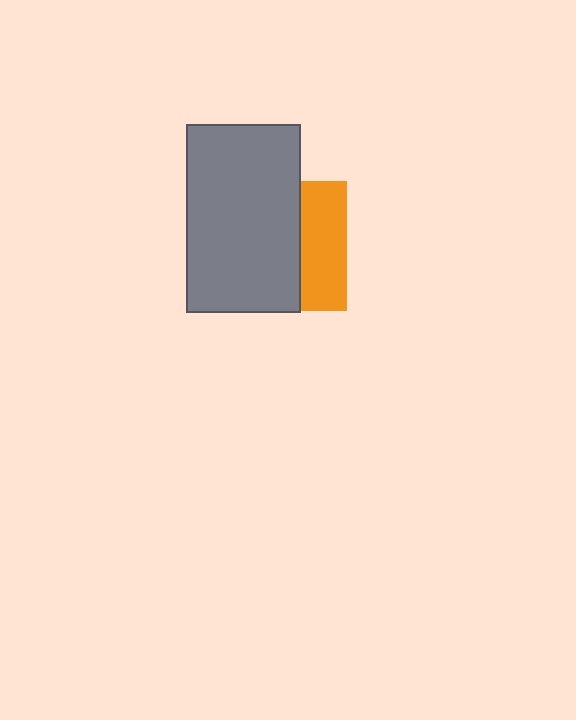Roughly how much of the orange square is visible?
A small part of it is visible (roughly 35%).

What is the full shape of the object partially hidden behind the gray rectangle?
The partially hidden object is an orange square.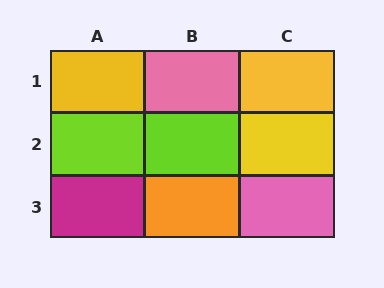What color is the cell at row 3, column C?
Pink.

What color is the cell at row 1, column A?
Yellow.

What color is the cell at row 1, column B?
Pink.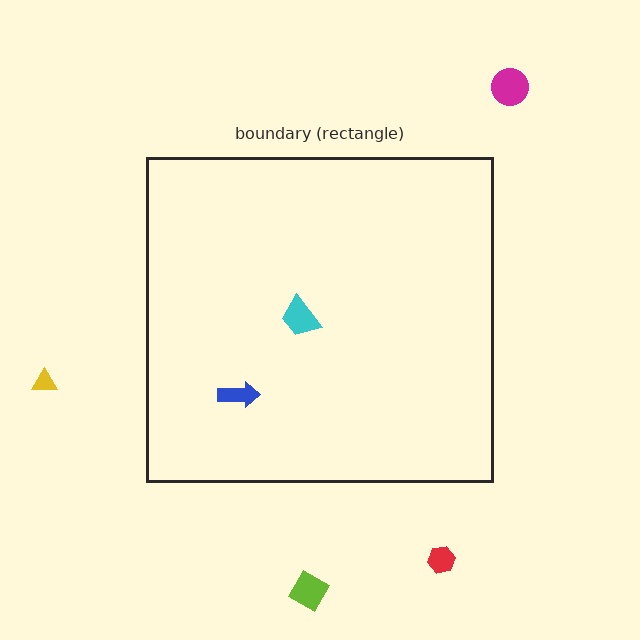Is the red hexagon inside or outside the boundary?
Outside.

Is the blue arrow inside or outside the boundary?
Inside.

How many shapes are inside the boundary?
2 inside, 4 outside.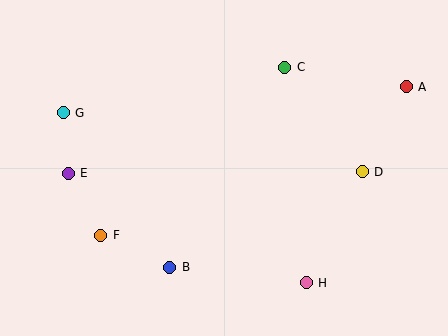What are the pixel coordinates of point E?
Point E is at (68, 173).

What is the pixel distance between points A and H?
The distance between A and H is 220 pixels.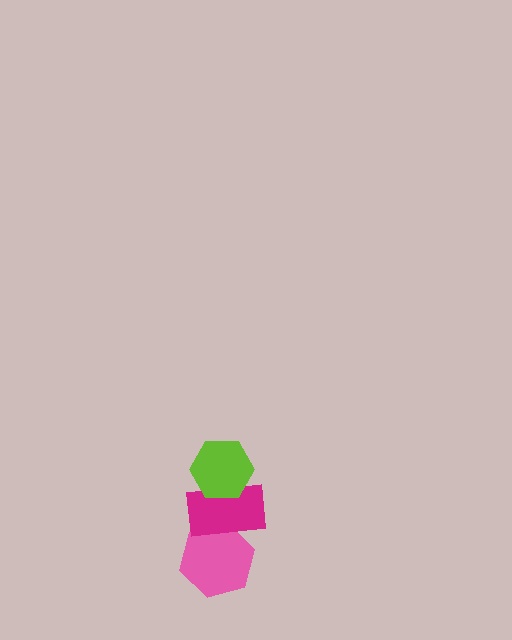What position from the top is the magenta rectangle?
The magenta rectangle is 2nd from the top.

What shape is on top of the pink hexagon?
The magenta rectangle is on top of the pink hexagon.